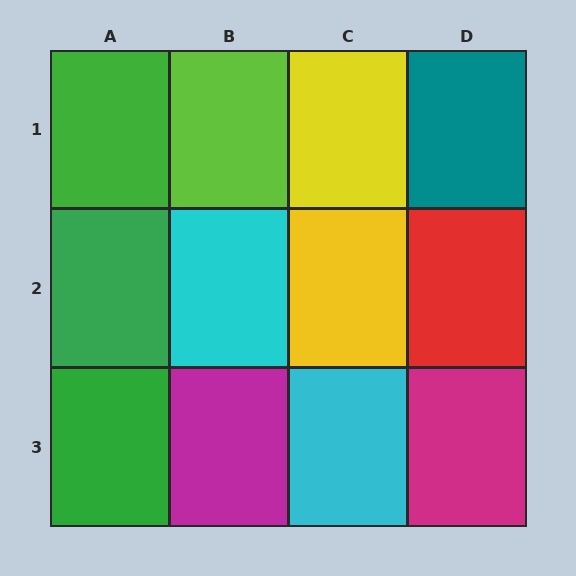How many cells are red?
1 cell is red.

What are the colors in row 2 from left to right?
Green, cyan, yellow, red.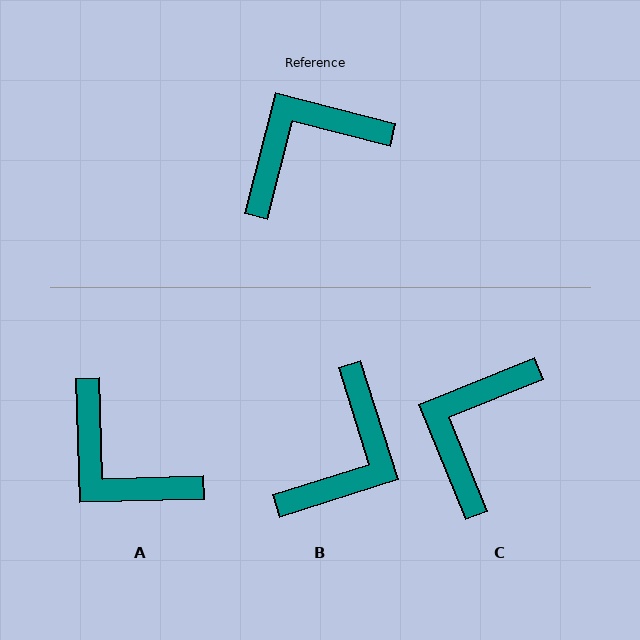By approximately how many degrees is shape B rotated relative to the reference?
Approximately 148 degrees clockwise.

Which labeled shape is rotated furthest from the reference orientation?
B, about 148 degrees away.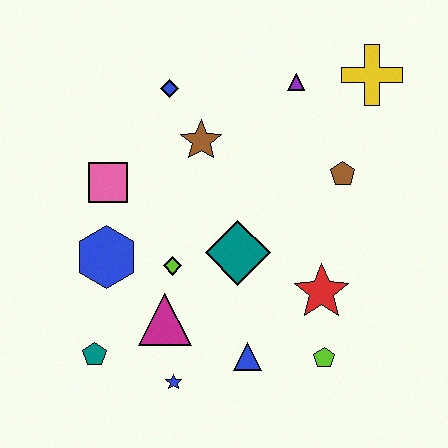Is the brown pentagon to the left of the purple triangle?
No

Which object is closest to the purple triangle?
The yellow cross is closest to the purple triangle.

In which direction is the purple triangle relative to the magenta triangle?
The purple triangle is above the magenta triangle.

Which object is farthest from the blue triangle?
The yellow cross is farthest from the blue triangle.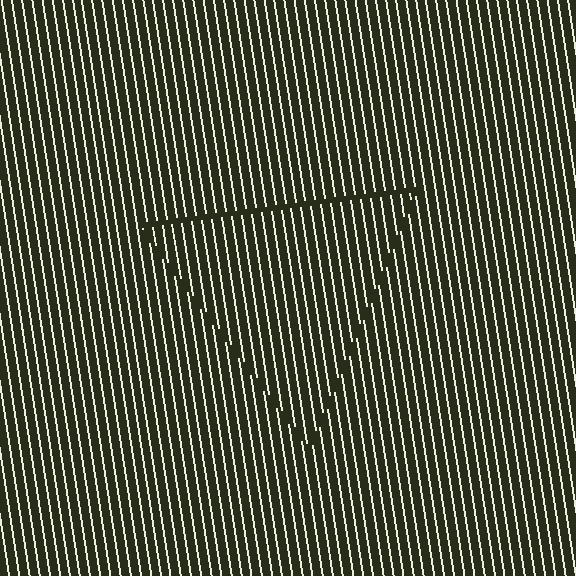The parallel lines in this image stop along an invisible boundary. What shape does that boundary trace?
An illusory triangle. The interior of the shape contains the same grating, shifted by half a period — the contour is defined by the phase discontinuity where line-ends from the inner and outer gratings abut.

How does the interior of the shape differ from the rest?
The interior of the shape contains the same grating, shifted by half a period — the contour is defined by the phase discontinuity where line-ends from the inner and outer gratings abut.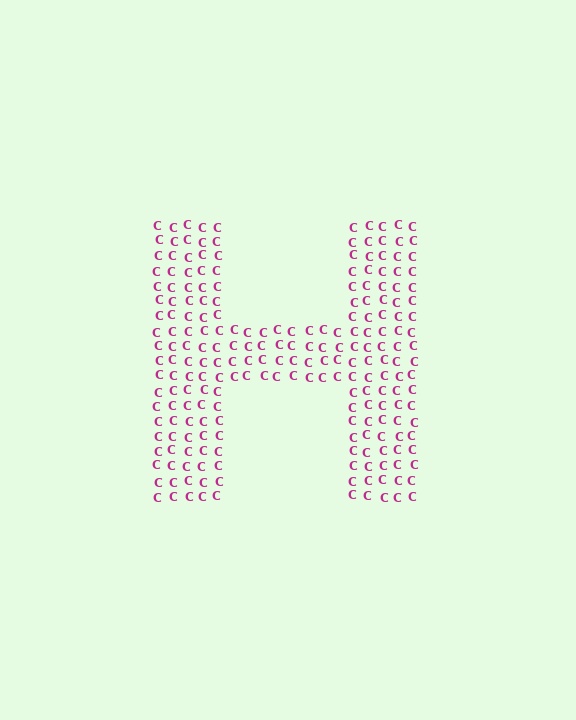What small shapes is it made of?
It is made of small letter C's.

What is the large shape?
The large shape is the letter H.